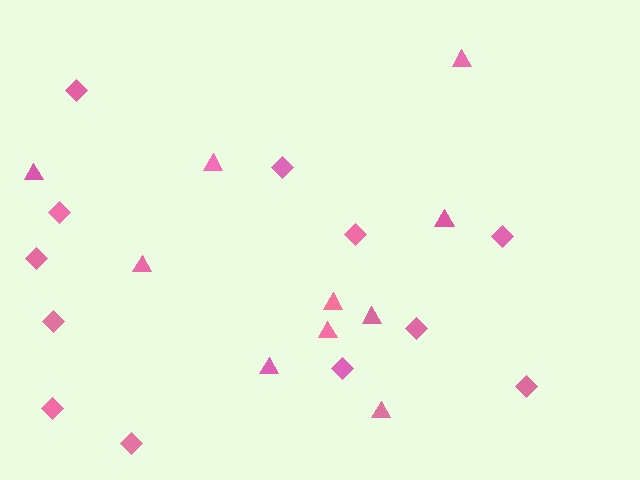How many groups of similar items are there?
There are 2 groups: one group of diamonds (12) and one group of triangles (10).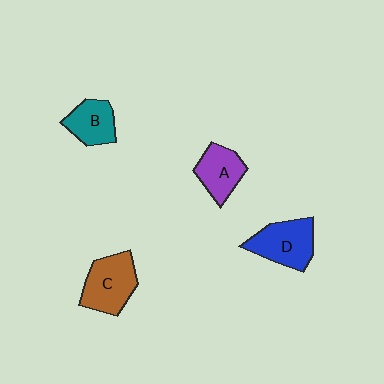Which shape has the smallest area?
Shape B (teal).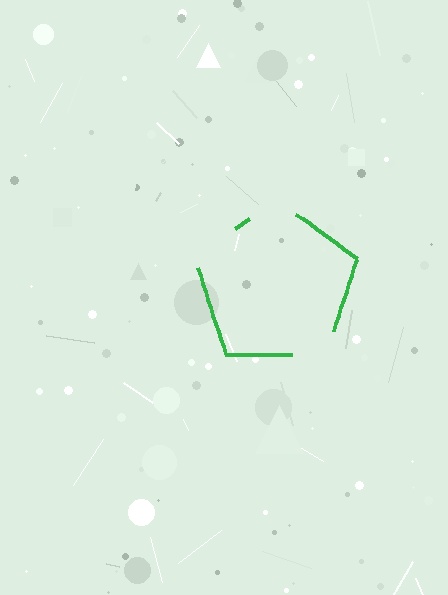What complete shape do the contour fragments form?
The contour fragments form a pentagon.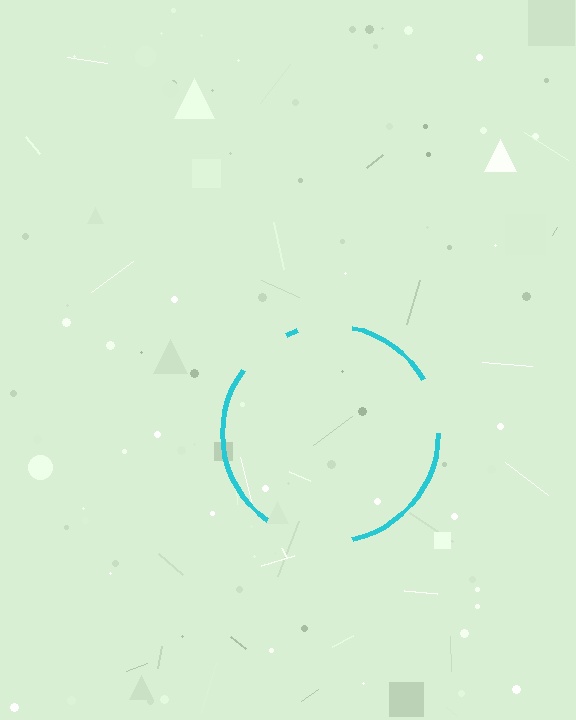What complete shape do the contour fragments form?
The contour fragments form a circle.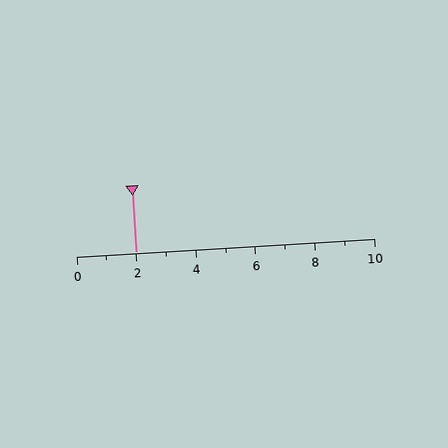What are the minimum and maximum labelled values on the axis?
The axis runs from 0 to 10.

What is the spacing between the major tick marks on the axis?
The major ticks are spaced 2 apart.